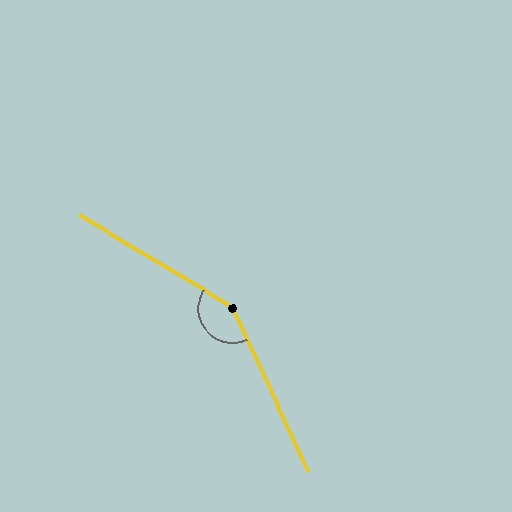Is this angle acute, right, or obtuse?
It is obtuse.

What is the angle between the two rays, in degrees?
Approximately 146 degrees.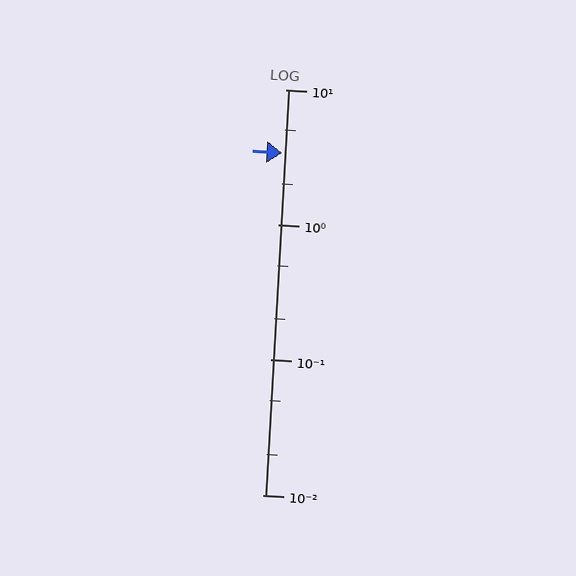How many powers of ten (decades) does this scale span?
The scale spans 3 decades, from 0.01 to 10.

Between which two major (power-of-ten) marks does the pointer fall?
The pointer is between 1 and 10.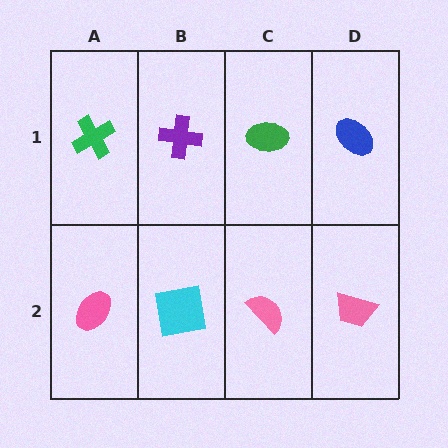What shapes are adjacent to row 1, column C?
A pink semicircle (row 2, column C), a purple cross (row 1, column B), a blue ellipse (row 1, column D).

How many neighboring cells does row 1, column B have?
3.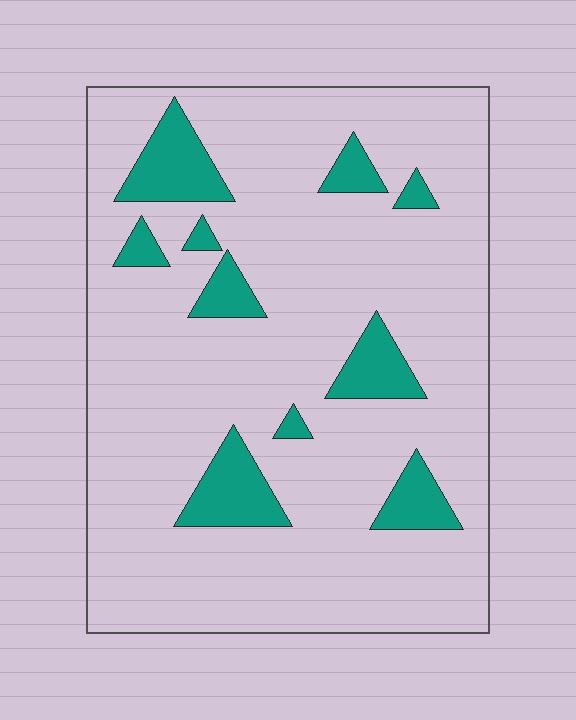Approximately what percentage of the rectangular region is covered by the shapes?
Approximately 15%.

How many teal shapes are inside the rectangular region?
10.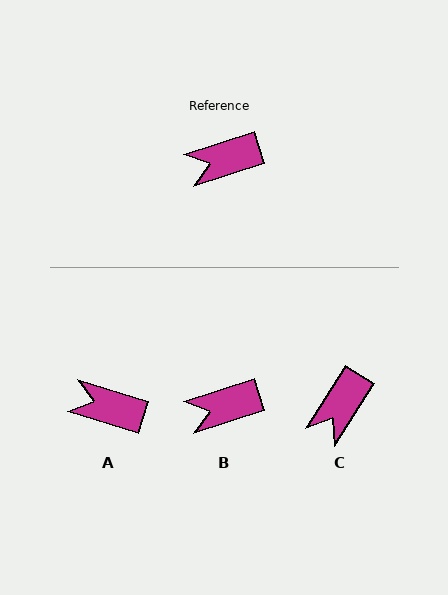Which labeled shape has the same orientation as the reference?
B.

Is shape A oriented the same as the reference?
No, it is off by about 36 degrees.